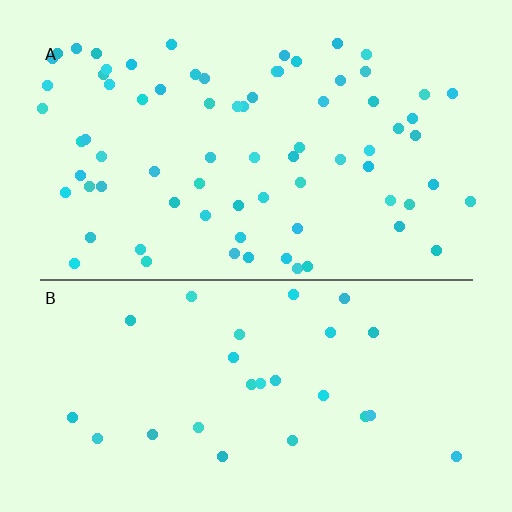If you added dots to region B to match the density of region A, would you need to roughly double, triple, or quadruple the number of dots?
Approximately triple.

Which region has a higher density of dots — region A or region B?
A (the top).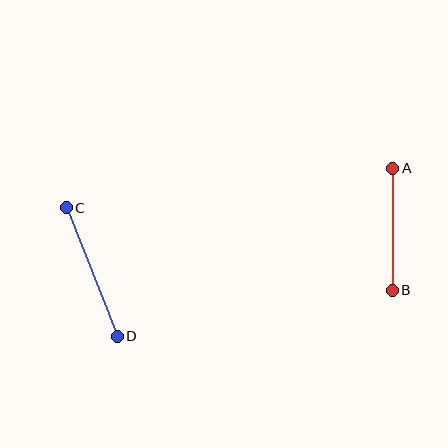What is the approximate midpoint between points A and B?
The midpoint is at approximately (393, 229) pixels.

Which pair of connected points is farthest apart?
Points C and D are farthest apart.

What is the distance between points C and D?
The distance is approximately 138 pixels.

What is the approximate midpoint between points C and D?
The midpoint is at approximately (92, 272) pixels.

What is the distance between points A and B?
The distance is approximately 122 pixels.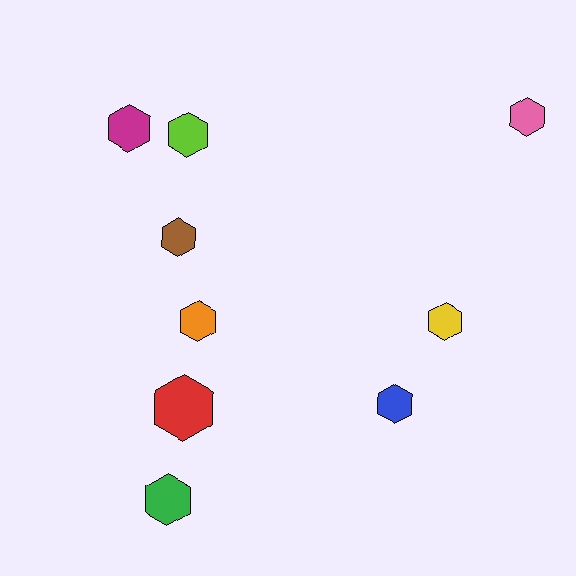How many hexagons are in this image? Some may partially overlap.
There are 9 hexagons.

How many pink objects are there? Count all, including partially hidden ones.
There is 1 pink object.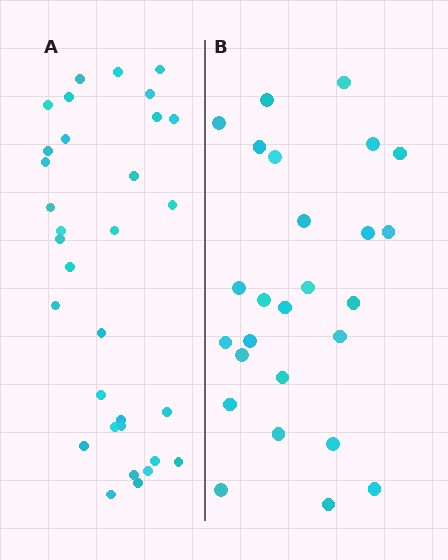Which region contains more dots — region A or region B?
Region A (the left region) has more dots.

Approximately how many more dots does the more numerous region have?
Region A has about 6 more dots than region B.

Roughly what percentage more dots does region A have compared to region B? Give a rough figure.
About 25% more.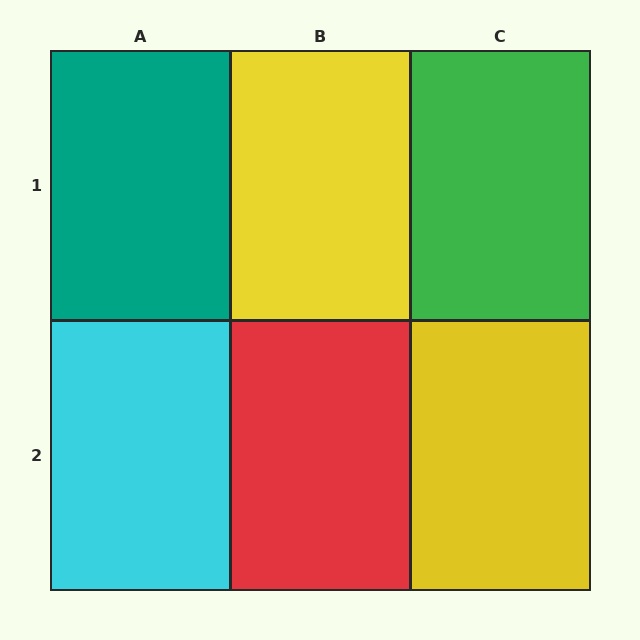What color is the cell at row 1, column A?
Teal.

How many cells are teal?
1 cell is teal.